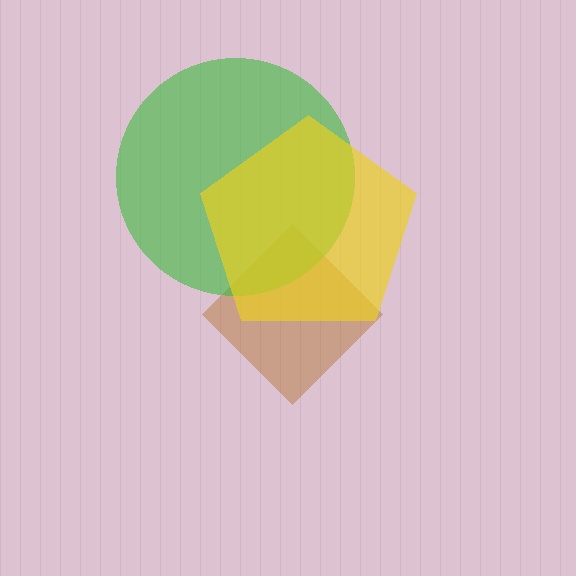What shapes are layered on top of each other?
The layered shapes are: a brown diamond, a green circle, a yellow pentagon.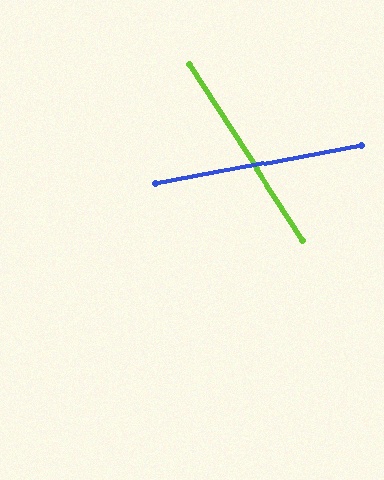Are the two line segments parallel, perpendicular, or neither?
Neither parallel nor perpendicular — they differ by about 67°.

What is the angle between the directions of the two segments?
Approximately 67 degrees.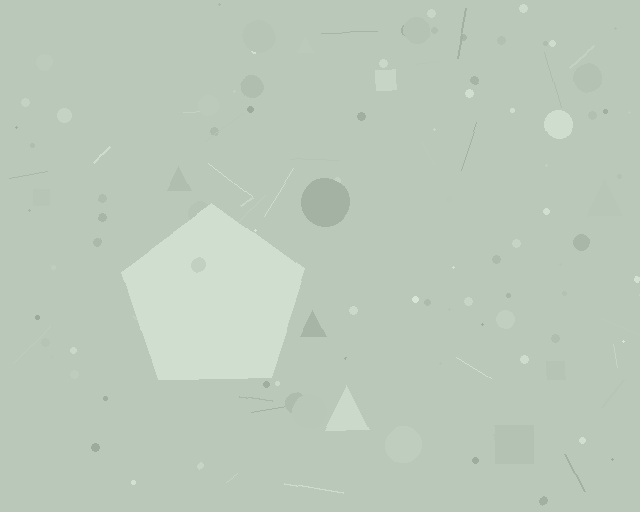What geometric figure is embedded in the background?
A pentagon is embedded in the background.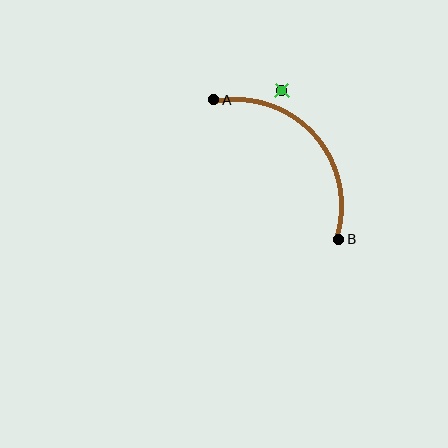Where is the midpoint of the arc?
The arc midpoint is the point on the curve farthest from the straight line joining A and B. It sits above and to the right of that line.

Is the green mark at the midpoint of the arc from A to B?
No — the green mark does not lie on the arc at all. It sits slightly outside the curve.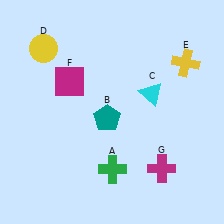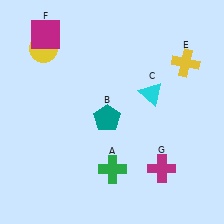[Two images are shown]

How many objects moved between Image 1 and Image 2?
1 object moved between the two images.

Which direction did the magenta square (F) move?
The magenta square (F) moved up.